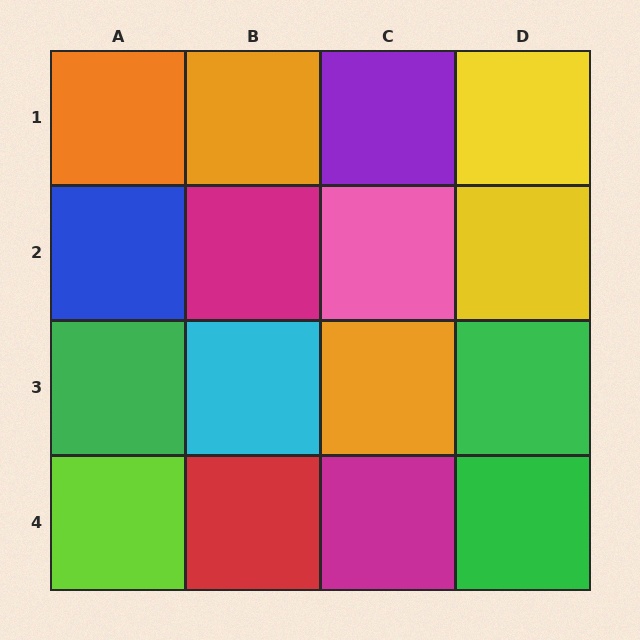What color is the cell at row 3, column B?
Cyan.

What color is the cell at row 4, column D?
Green.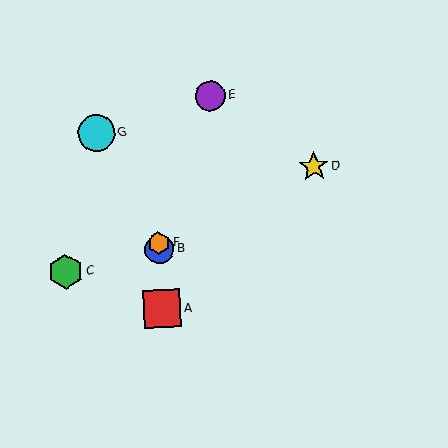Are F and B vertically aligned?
Yes, both are at x≈159.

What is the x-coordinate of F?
Object F is at x≈159.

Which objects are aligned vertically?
Objects A, B, F are aligned vertically.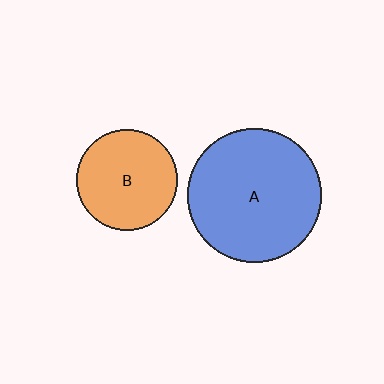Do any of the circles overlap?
No, none of the circles overlap.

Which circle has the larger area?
Circle A (blue).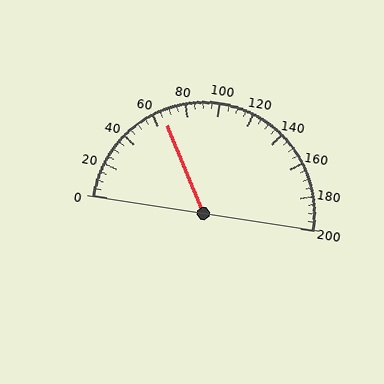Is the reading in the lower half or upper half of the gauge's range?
The reading is in the lower half of the range (0 to 200).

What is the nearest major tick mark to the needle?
The nearest major tick mark is 60.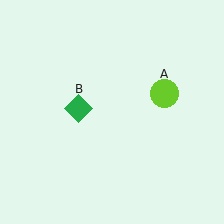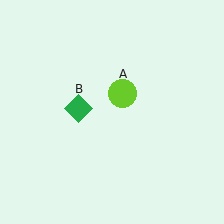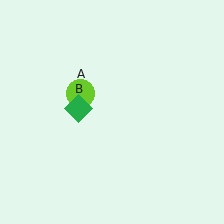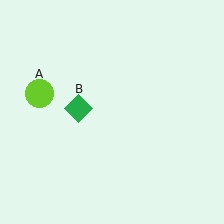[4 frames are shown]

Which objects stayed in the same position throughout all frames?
Green diamond (object B) remained stationary.